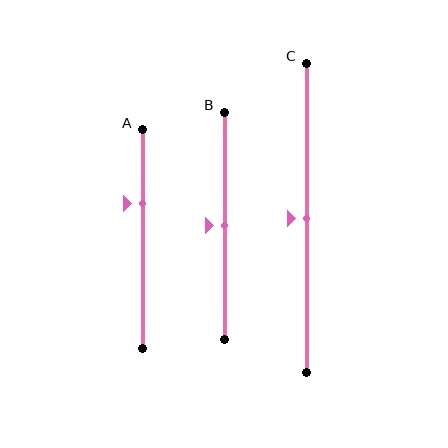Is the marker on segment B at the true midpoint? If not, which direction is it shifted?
Yes, the marker on segment B is at the true midpoint.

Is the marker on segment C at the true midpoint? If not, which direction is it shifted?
Yes, the marker on segment C is at the true midpoint.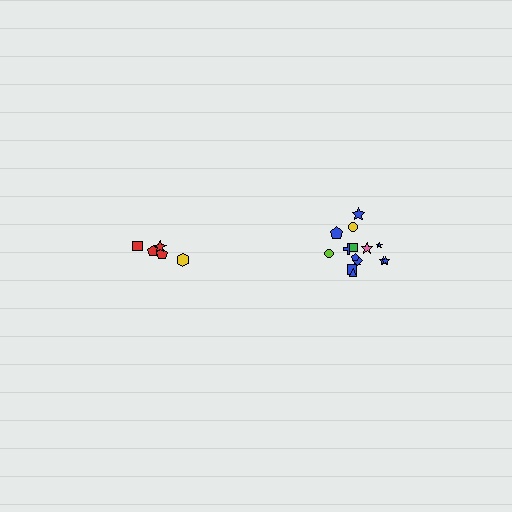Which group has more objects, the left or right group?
The right group.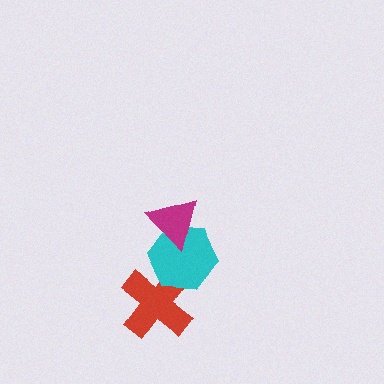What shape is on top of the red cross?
The cyan hexagon is on top of the red cross.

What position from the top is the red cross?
The red cross is 3rd from the top.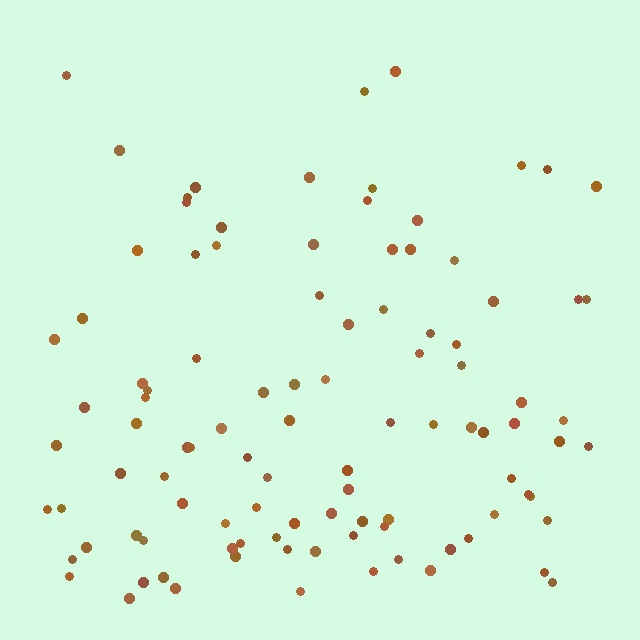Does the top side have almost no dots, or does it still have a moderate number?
Still a moderate number, just noticeably fewer than the bottom.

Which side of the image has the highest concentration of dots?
The bottom.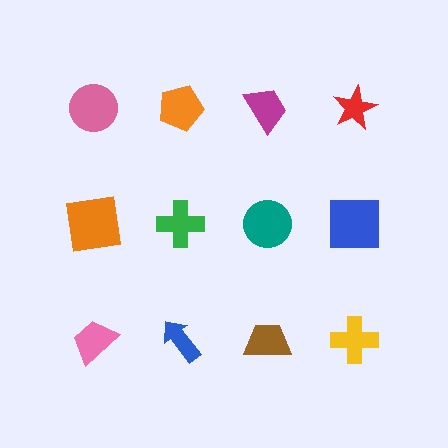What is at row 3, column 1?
A pink trapezoid.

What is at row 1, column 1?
A pink circle.